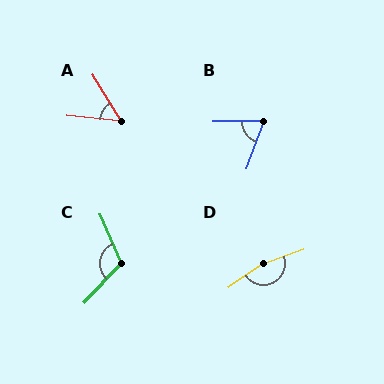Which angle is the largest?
D, at approximately 165 degrees.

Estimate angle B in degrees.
Approximately 68 degrees.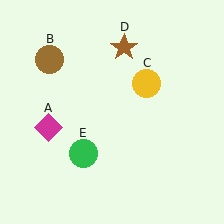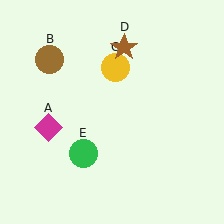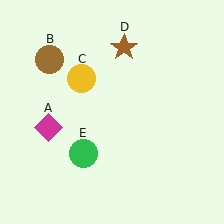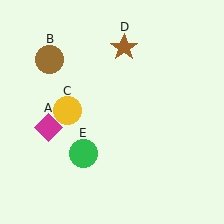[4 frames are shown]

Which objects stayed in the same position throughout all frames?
Magenta diamond (object A) and brown circle (object B) and brown star (object D) and green circle (object E) remained stationary.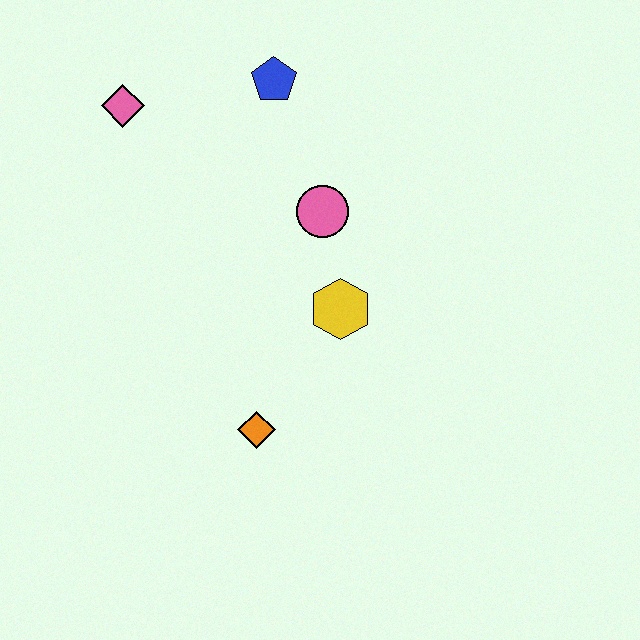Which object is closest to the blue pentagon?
The pink circle is closest to the blue pentagon.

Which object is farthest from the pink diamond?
The orange diamond is farthest from the pink diamond.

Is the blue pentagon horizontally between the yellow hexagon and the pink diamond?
Yes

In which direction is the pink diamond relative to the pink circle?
The pink diamond is to the left of the pink circle.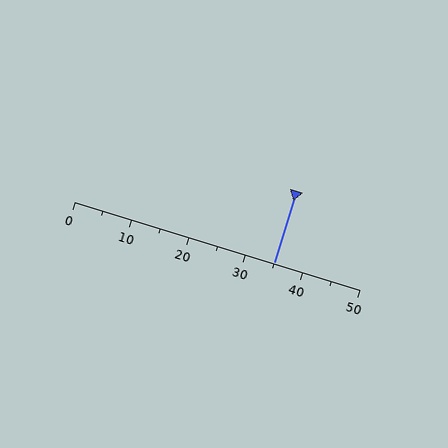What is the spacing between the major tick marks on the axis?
The major ticks are spaced 10 apart.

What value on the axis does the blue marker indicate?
The marker indicates approximately 35.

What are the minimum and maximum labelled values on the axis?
The axis runs from 0 to 50.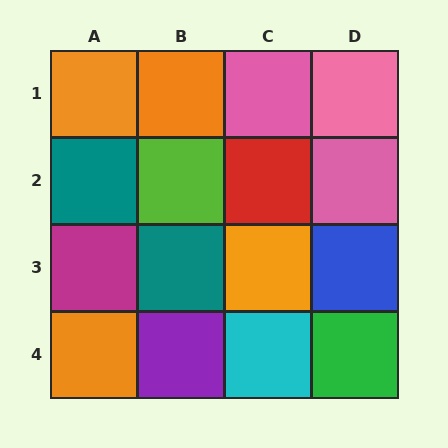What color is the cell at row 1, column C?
Pink.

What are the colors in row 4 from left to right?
Orange, purple, cyan, green.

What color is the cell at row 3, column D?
Blue.